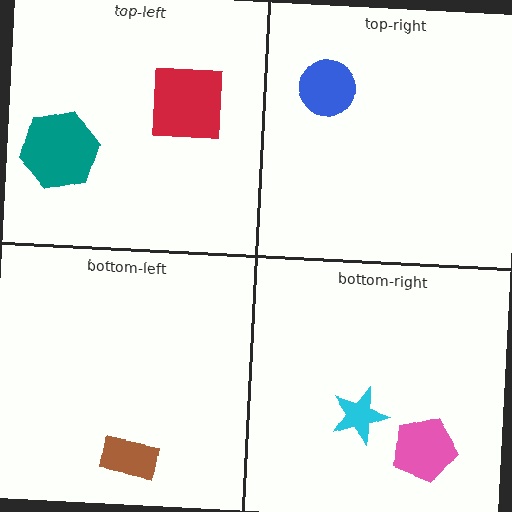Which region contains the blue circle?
The top-right region.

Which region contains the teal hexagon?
The top-left region.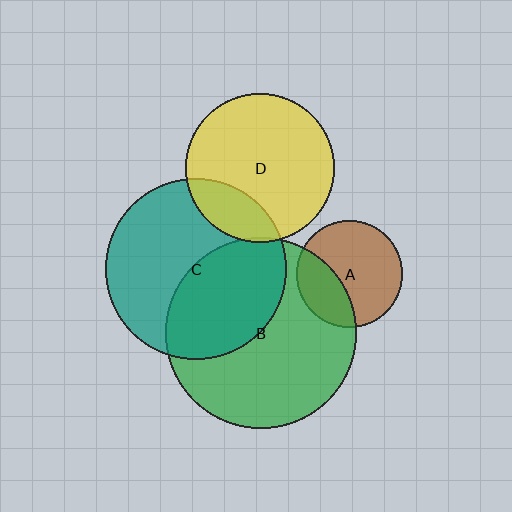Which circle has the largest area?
Circle B (green).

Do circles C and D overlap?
Yes.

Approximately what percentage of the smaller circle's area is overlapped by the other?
Approximately 20%.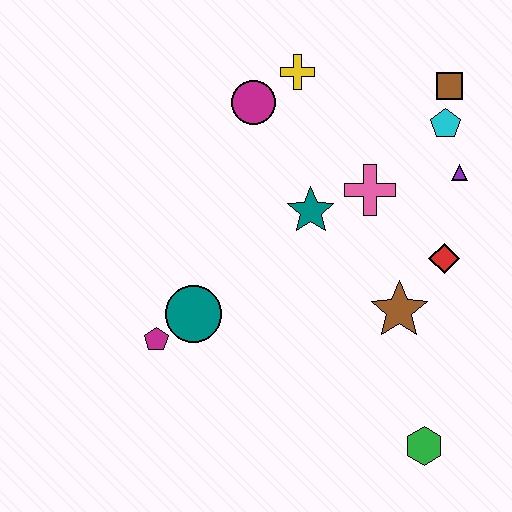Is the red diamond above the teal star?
No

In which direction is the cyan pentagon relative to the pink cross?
The cyan pentagon is to the right of the pink cross.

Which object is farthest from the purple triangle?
The magenta pentagon is farthest from the purple triangle.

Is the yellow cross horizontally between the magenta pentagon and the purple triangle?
Yes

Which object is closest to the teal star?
The pink cross is closest to the teal star.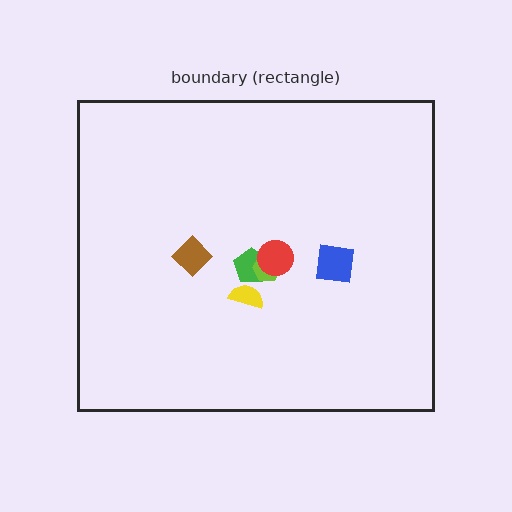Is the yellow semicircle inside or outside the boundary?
Inside.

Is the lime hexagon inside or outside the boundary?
Inside.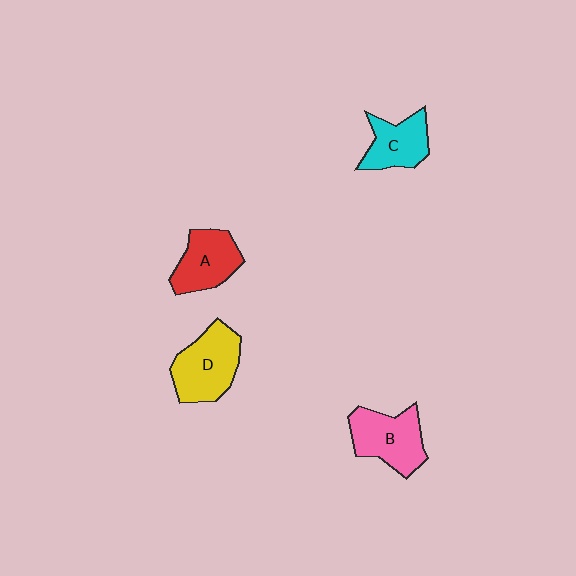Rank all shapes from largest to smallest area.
From largest to smallest: D (yellow), B (pink), A (red), C (cyan).